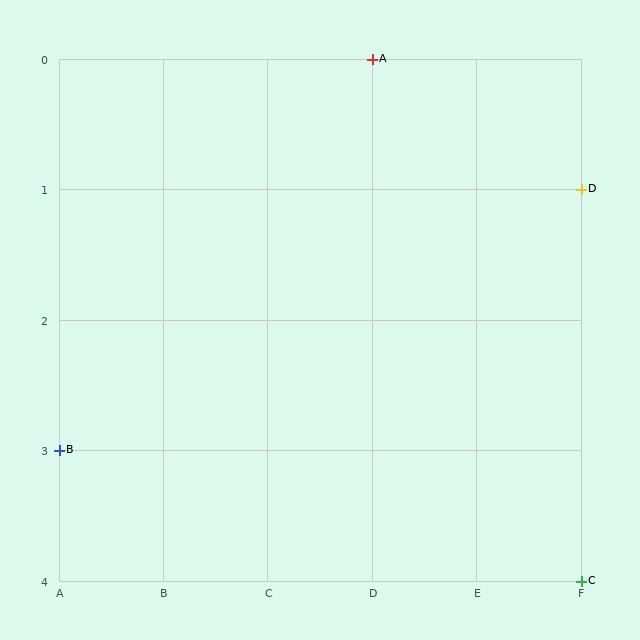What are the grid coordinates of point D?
Point D is at grid coordinates (F, 1).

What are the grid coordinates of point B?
Point B is at grid coordinates (A, 3).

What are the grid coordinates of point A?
Point A is at grid coordinates (D, 0).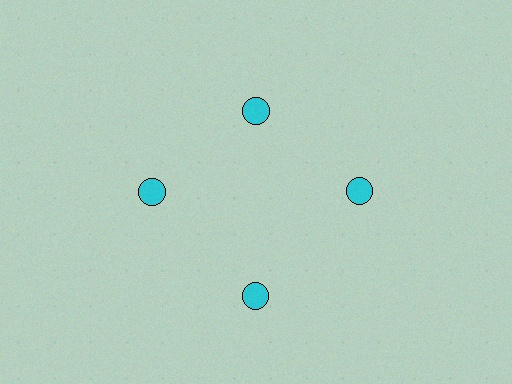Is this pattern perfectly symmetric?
No. The 4 cyan circles are arranged in a ring, but one element near the 12 o'clock position is pulled inward toward the center, breaking the 4-fold rotational symmetry.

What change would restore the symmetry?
The symmetry would be restored by moving it outward, back onto the ring so that all 4 circles sit at equal angles and equal distance from the center.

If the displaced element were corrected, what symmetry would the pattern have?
It would have 4-fold rotational symmetry — the pattern would map onto itself every 90 degrees.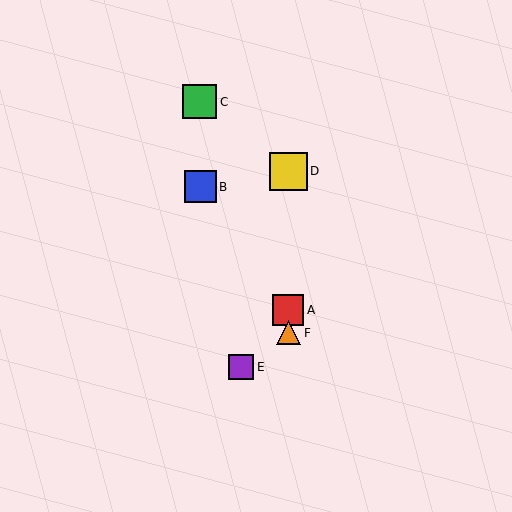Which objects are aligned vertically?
Objects A, D, F are aligned vertically.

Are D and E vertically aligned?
No, D is at x≈288 and E is at x≈241.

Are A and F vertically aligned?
Yes, both are at x≈288.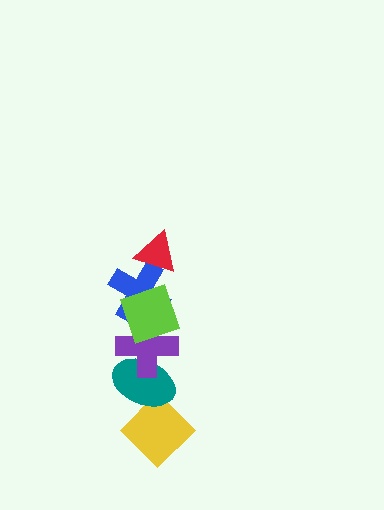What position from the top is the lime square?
The lime square is 2nd from the top.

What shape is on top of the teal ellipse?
The purple cross is on top of the teal ellipse.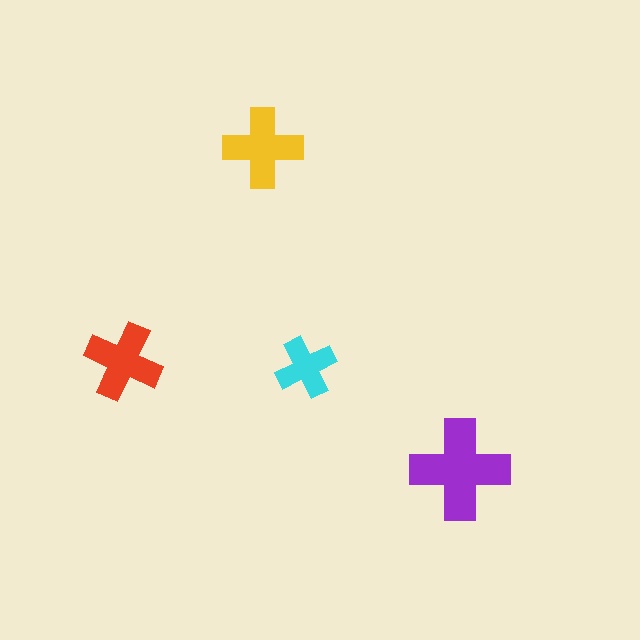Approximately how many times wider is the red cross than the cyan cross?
About 1.5 times wider.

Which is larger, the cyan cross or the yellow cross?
The yellow one.